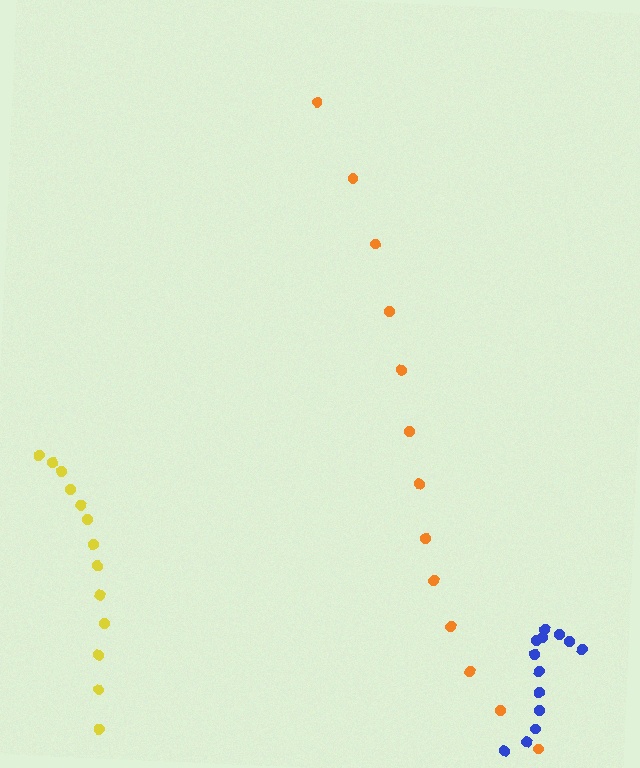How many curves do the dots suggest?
There are 3 distinct paths.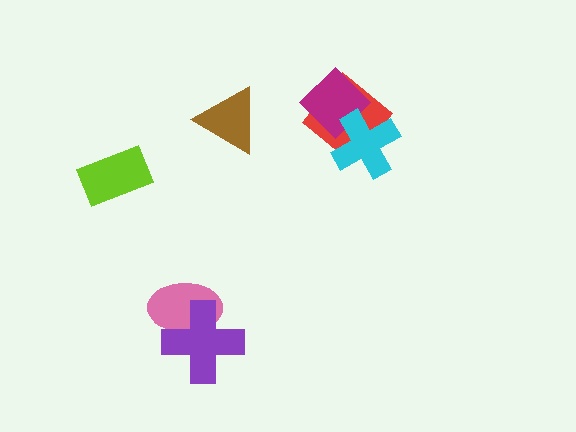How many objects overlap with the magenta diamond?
2 objects overlap with the magenta diamond.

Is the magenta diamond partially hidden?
Yes, it is partially covered by another shape.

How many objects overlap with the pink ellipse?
1 object overlaps with the pink ellipse.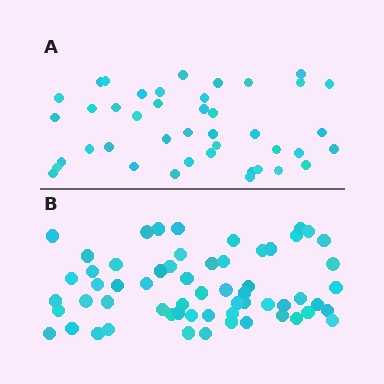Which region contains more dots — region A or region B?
Region B (the bottom region) has more dots.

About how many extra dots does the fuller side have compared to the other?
Region B has approximately 20 more dots than region A.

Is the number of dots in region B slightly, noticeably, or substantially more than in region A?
Region B has noticeably more, but not dramatically so. The ratio is roughly 1.4 to 1.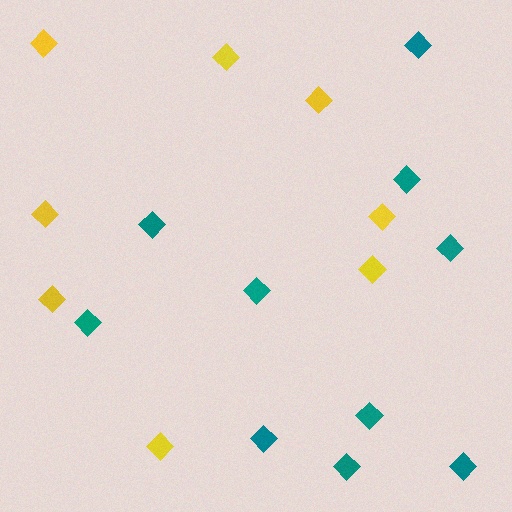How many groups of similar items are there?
There are 2 groups: one group of teal diamonds (10) and one group of yellow diamonds (8).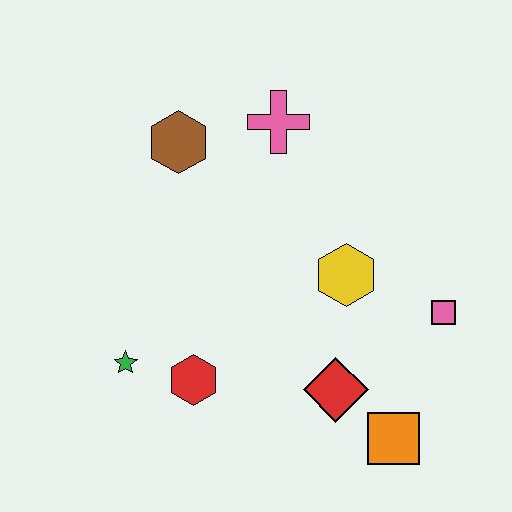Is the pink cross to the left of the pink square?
Yes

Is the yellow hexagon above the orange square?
Yes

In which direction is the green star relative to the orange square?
The green star is to the left of the orange square.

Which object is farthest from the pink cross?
The orange square is farthest from the pink cross.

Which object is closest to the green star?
The red hexagon is closest to the green star.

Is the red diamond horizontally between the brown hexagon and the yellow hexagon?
Yes